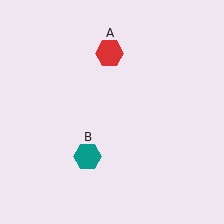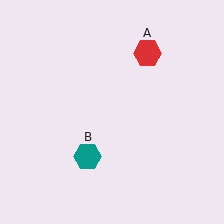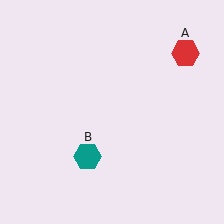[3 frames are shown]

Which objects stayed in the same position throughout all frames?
Teal hexagon (object B) remained stationary.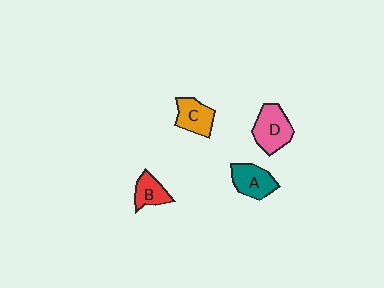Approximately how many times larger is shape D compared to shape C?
Approximately 1.3 times.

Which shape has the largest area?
Shape D (pink).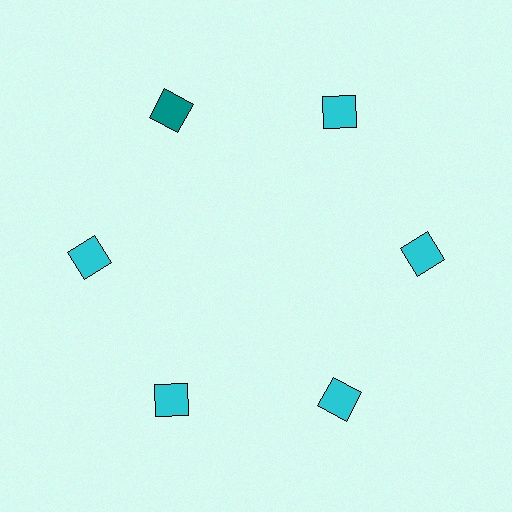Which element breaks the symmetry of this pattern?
The teal diamond at roughly the 11 o'clock position breaks the symmetry. All other shapes are cyan diamonds.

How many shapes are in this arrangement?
There are 6 shapes arranged in a ring pattern.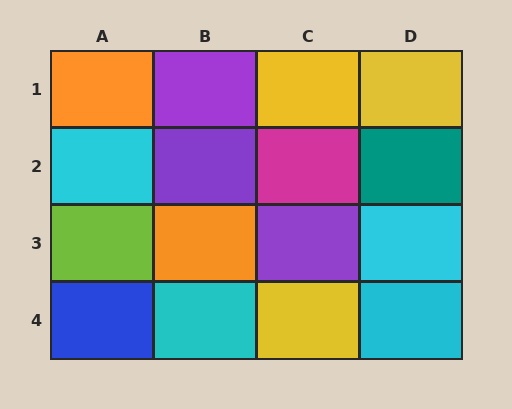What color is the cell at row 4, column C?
Yellow.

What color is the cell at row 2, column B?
Purple.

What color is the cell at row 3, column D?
Cyan.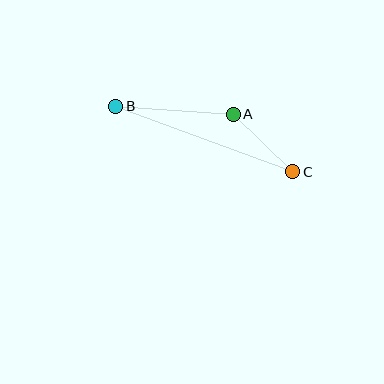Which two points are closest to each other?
Points A and C are closest to each other.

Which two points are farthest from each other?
Points B and C are farthest from each other.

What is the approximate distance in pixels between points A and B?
The distance between A and B is approximately 118 pixels.